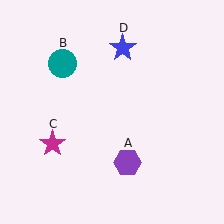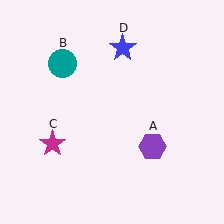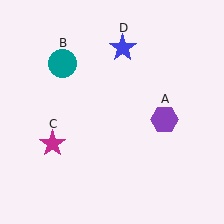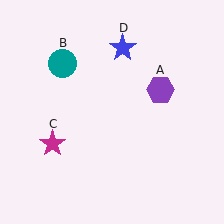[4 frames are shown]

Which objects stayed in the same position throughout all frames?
Teal circle (object B) and magenta star (object C) and blue star (object D) remained stationary.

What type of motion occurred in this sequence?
The purple hexagon (object A) rotated counterclockwise around the center of the scene.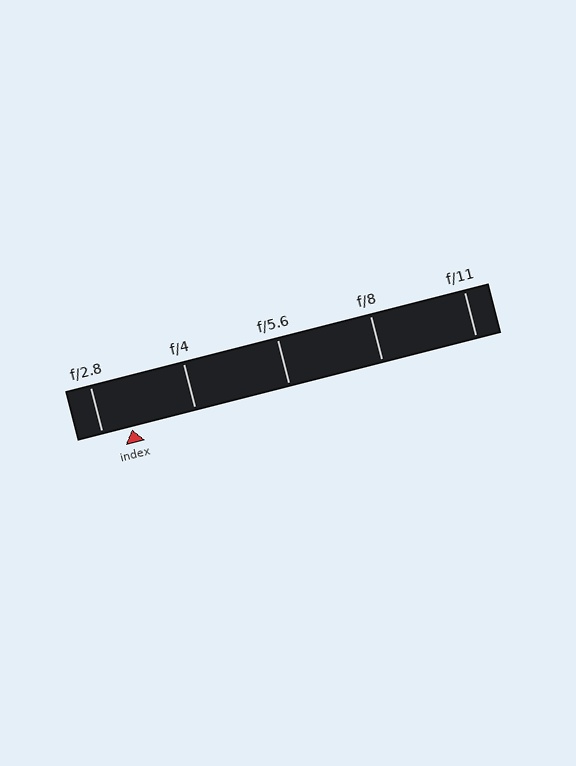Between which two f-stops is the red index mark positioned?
The index mark is between f/2.8 and f/4.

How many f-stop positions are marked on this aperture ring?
There are 5 f-stop positions marked.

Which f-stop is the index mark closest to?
The index mark is closest to f/2.8.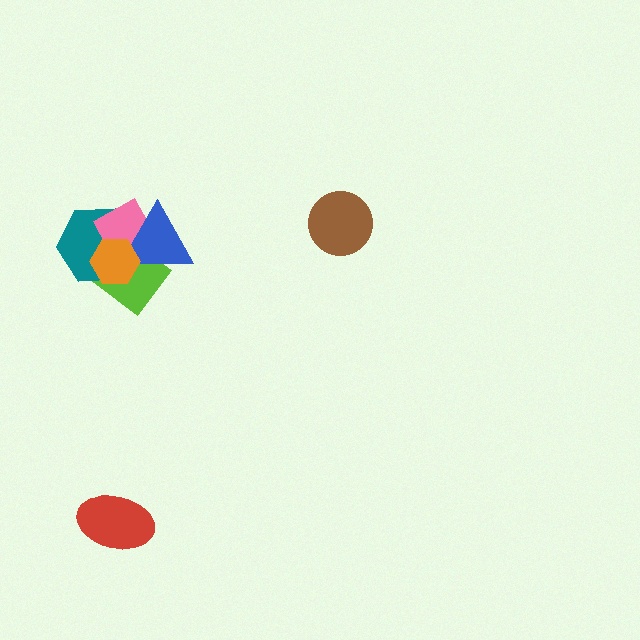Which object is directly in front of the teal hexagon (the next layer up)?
The pink diamond is directly in front of the teal hexagon.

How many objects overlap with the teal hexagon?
4 objects overlap with the teal hexagon.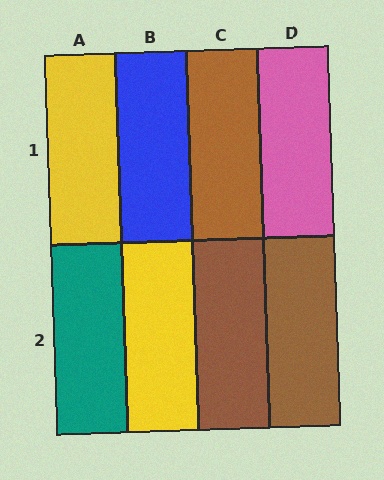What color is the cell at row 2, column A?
Teal.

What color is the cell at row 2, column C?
Brown.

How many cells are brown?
3 cells are brown.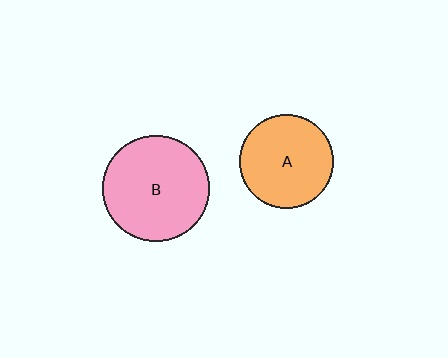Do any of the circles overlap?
No, none of the circles overlap.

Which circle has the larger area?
Circle B (pink).